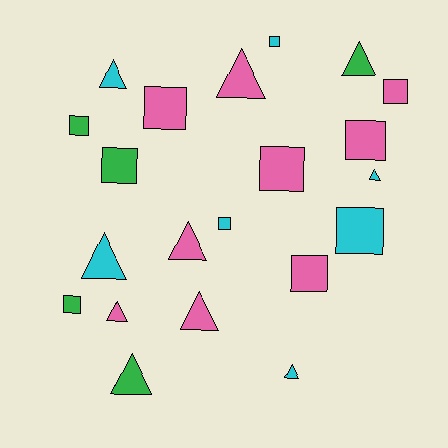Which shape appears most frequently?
Square, with 11 objects.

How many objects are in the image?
There are 21 objects.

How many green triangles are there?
There are 2 green triangles.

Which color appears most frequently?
Pink, with 9 objects.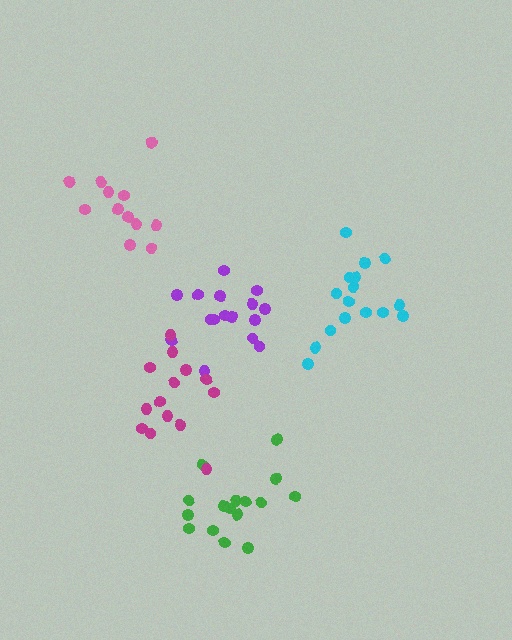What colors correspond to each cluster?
The clusters are colored: purple, green, cyan, pink, magenta.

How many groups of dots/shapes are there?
There are 5 groups.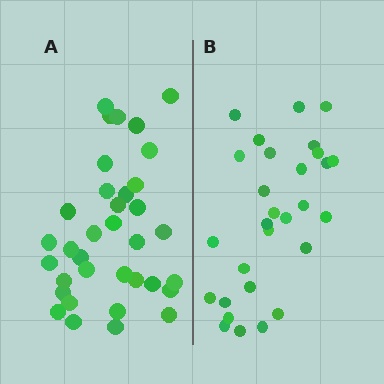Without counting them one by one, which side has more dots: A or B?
Region A (the left region) has more dots.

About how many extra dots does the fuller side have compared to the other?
Region A has about 6 more dots than region B.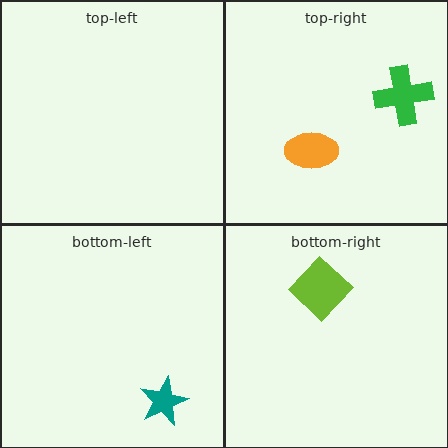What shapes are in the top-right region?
The orange ellipse, the green cross.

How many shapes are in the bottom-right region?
1.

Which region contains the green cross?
The top-right region.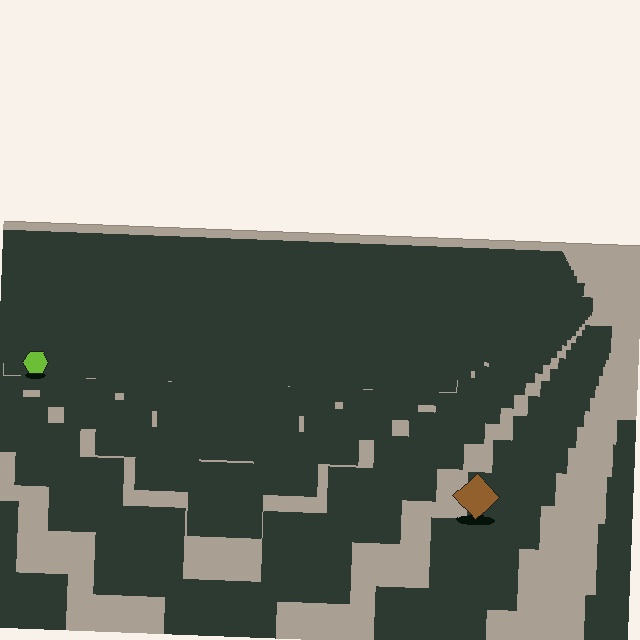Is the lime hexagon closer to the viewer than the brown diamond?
No. The brown diamond is closer — you can tell from the texture gradient: the ground texture is coarser near it.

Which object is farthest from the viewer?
The lime hexagon is farthest from the viewer. It appears smaller and the ground texture around it is denser.